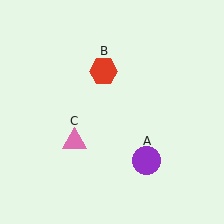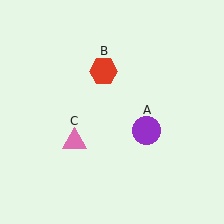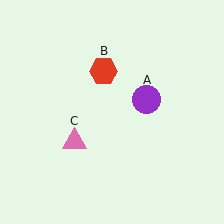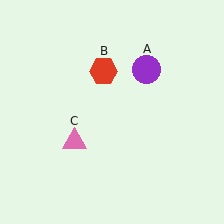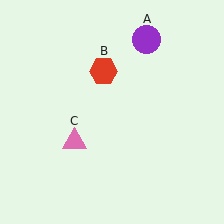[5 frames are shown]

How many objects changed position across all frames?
1 object changed position: purple circle (object A).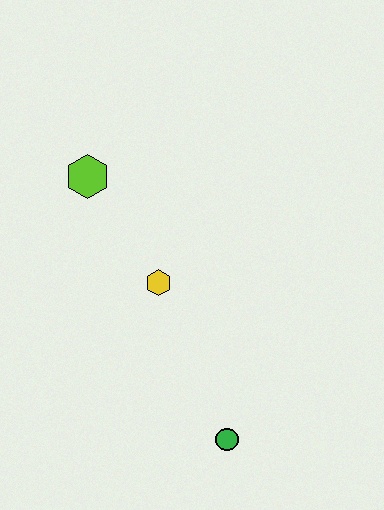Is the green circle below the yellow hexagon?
Yes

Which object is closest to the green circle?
The yellow hexagon is closest to the green circle.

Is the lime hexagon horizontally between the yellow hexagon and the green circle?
No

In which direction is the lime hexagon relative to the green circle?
The lime hexagon is above the green circle.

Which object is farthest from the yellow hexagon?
The green circle is farthest from the yellow hexagon.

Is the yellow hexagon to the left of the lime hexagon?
No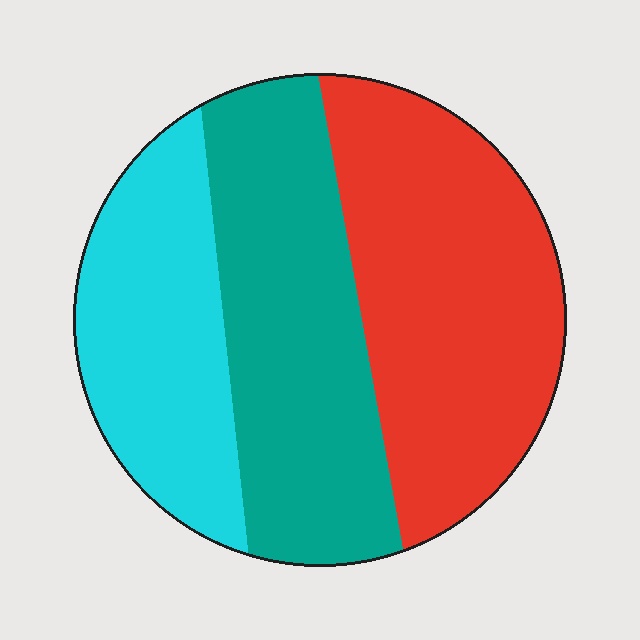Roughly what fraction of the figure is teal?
Teal takes up between a third and a half of the figure.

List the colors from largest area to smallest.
From largest to smallest: red, teal, cyan.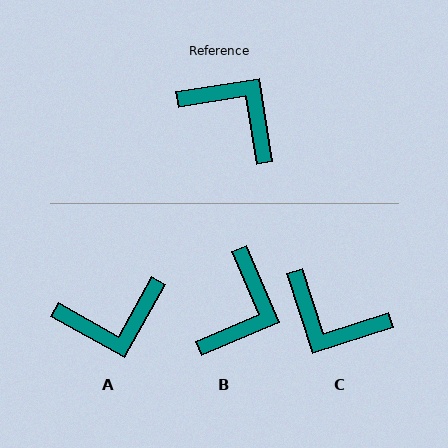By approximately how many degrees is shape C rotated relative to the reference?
Approximately 171 degrees clockwise.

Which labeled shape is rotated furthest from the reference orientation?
C, about 171 degrees away.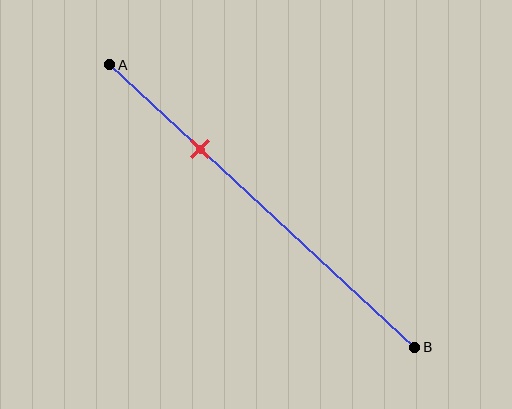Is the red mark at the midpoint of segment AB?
No, the mark is at about 30% from A, not at the 50% midpoint.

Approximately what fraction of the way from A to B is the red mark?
The red mark is approximately 30% of the way from A to B.